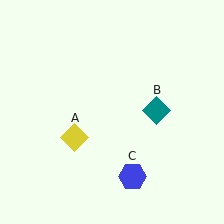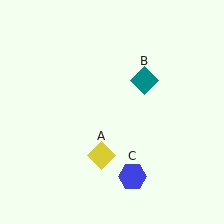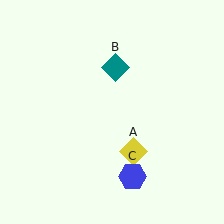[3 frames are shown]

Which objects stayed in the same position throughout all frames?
Blue hexagon (object C) remained stationary.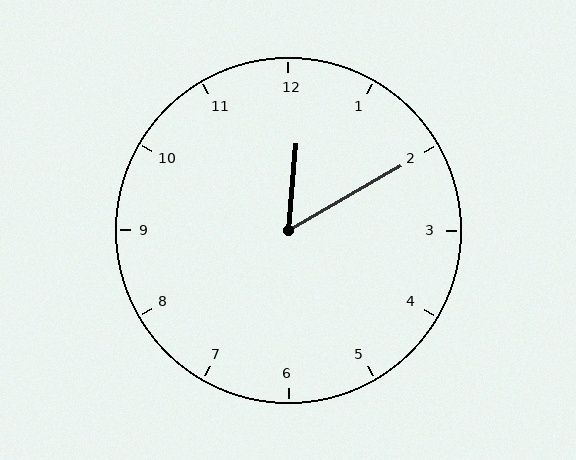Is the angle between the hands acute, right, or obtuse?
It is acute.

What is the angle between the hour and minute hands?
Approximately 55 degrees.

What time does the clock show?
12:10.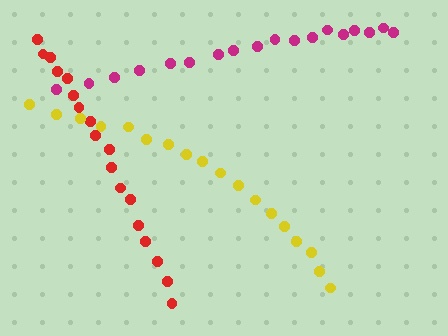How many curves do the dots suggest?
There are 3 distinct paths.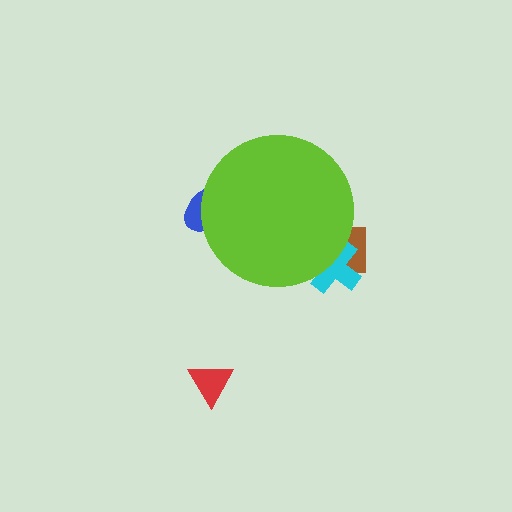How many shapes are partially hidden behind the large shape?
3 shapes are partially hidden.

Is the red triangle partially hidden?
No, the red triangle is fully visible.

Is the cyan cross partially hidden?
Yes, the cyan cross is partially hidden behind the lime circle.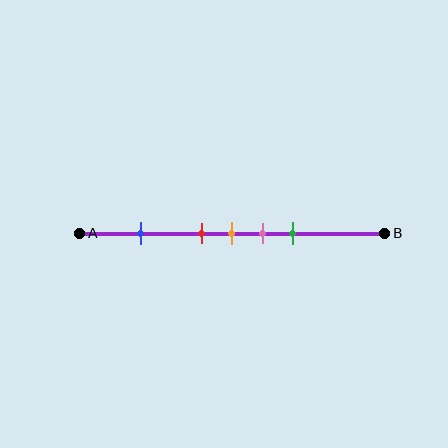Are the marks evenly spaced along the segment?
No, the marks are not evenly spaced.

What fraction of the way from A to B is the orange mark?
The orange mark is approximately 50% (0.5) of the way from A to B.